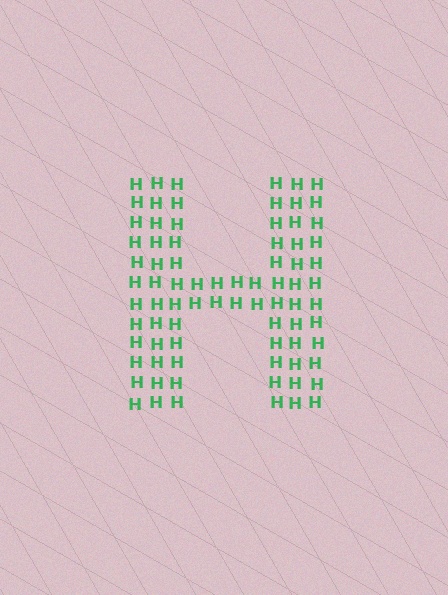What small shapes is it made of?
It is made of small letter H's.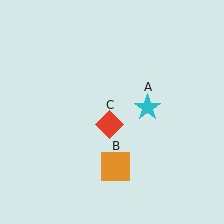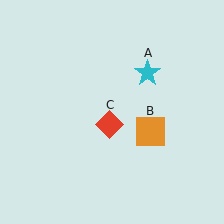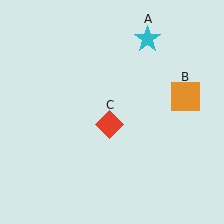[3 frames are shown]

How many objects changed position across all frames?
2 objects changed position: cyan star (object A), orange square (object B).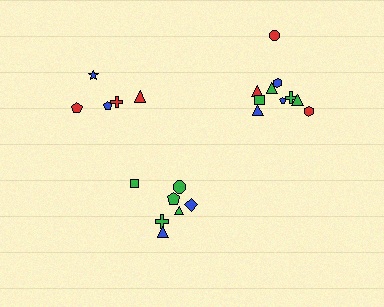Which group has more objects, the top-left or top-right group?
The top-right group.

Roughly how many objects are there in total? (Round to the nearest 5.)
Roughly 20 objects in total.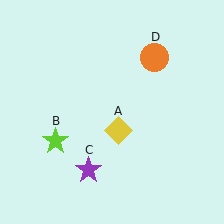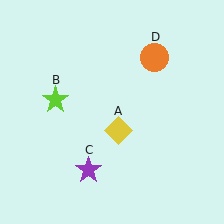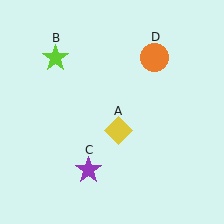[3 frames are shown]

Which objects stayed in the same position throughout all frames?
Yellow diamond (object A) and purple star (object C) and orange circle (object D) remained stationary.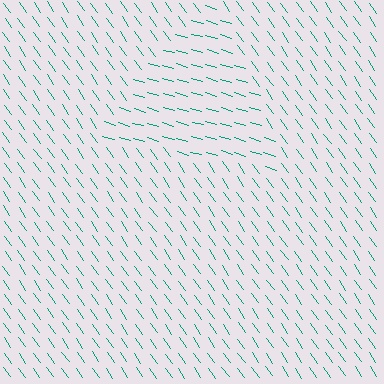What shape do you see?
I see a triangle.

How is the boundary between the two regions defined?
The boundary is defined purely by a change in line orientation (approximately 38 degrees difference). All lines are the same color and thickness.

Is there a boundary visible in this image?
Yes, there is a texture boundary formed by a change in line orientation.